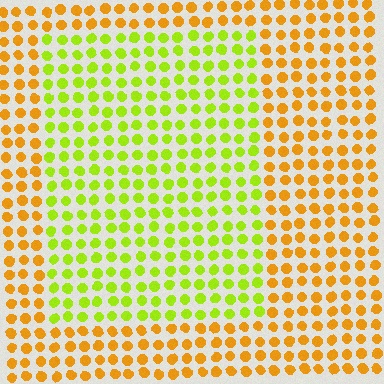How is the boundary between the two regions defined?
The boundary is defined purely by a slight shift in hue (about 45 degrees). Spacing, size, and orientation are identical on both sides.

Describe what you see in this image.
The image is filled with small orange elements in a uniform arrangement. A rectangle-shaped region is visible where the elements are tinted to a slightly different hue, forming a subtle color boundary.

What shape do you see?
I see a rectangle.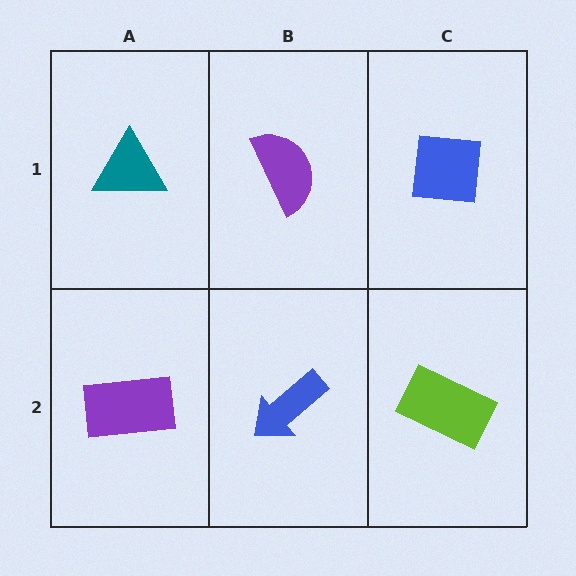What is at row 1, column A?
A teal triangle.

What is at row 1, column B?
A purple semicircle.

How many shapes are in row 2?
3 shapes.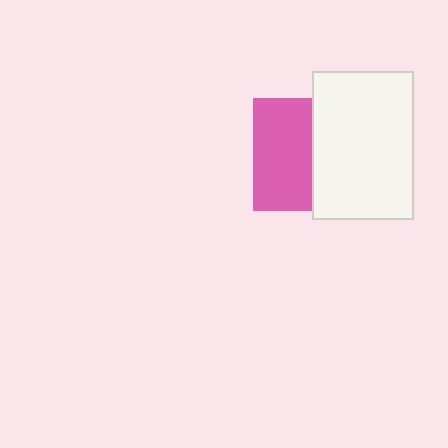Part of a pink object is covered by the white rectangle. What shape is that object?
It is a square.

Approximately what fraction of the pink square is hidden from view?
Roughly 49% of the pink square is hidden behind the white rectangle.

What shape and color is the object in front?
The object in front is a white rectangle.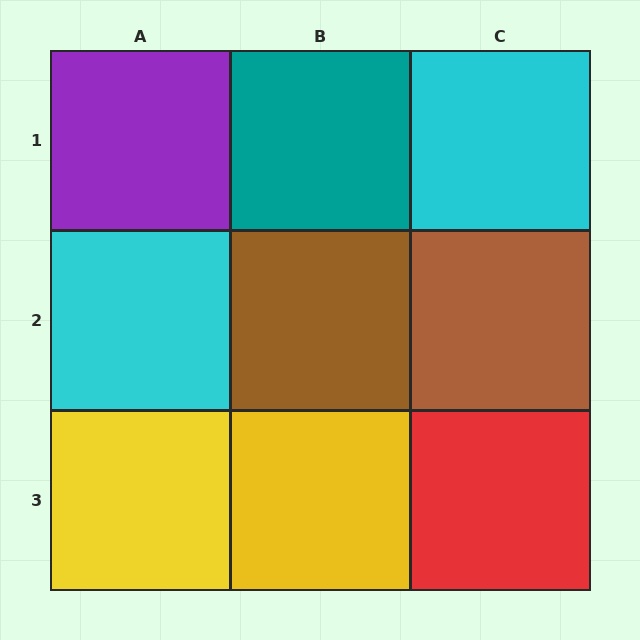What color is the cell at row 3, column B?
Yellow.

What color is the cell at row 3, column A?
Yellow.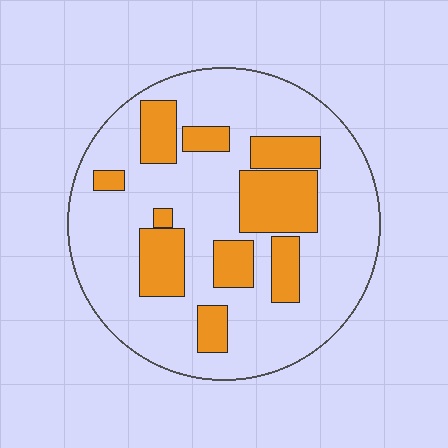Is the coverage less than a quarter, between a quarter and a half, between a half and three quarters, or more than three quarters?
Between a quarter and a half.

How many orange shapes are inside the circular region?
10.